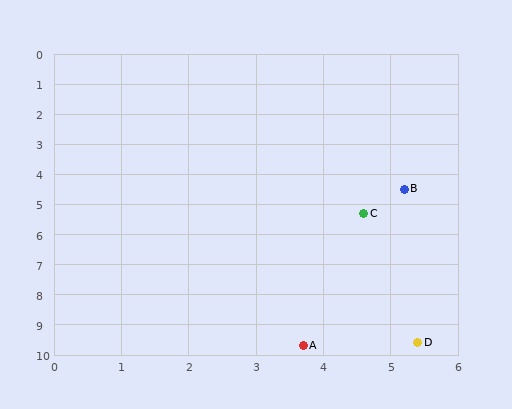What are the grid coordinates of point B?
Point B is at approximately (5.2, 4.5).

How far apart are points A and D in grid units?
Points A and D are about 1.7 grid units apart.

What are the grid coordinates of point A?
Point A is at approximately (3.7, 9.7).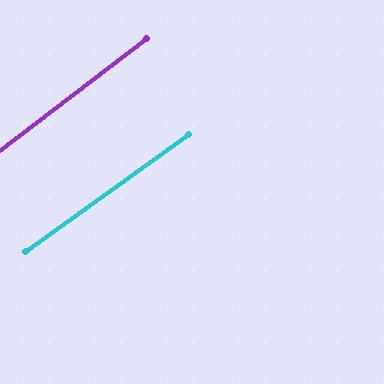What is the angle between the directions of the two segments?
Approximately 1 degree.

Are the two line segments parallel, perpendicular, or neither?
Parallel — their directions differ by only 1.2°.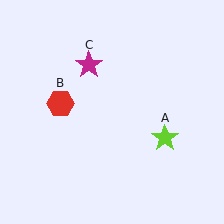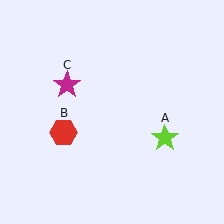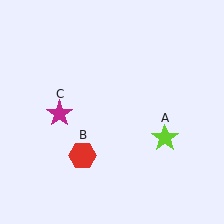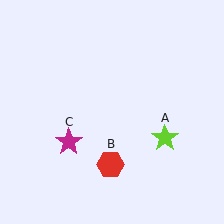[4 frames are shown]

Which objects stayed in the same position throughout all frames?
Lime star (object A) remained stationary.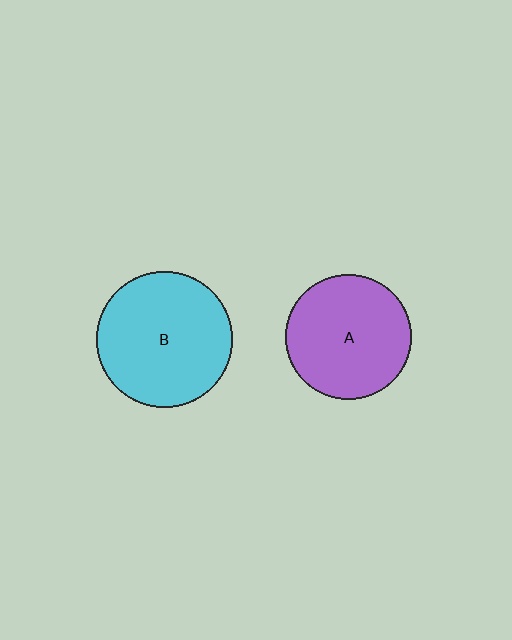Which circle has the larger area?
Circle B (cyan).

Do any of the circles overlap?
No, none of the circles overlap.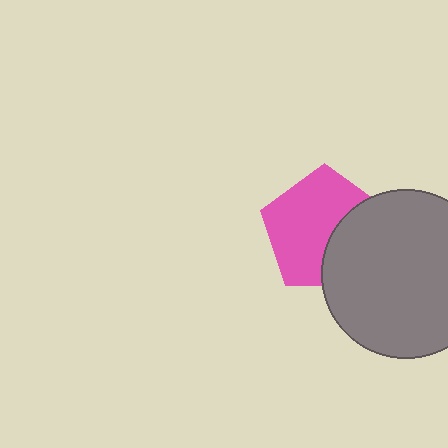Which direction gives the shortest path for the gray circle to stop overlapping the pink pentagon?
Moving right gives the shortest separation.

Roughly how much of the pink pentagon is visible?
About half of it is visible (roughly 64%).